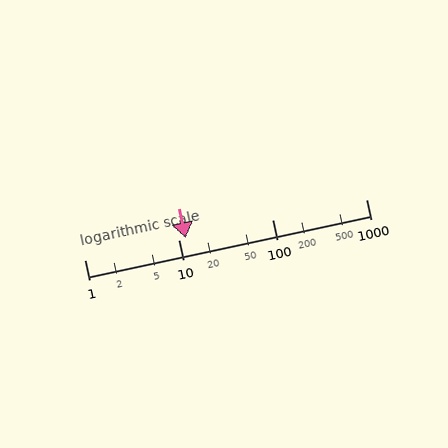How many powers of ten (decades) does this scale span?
The scale spans 3 decades, from 1 to 1000.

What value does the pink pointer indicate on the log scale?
The pointer indicates approximately 12.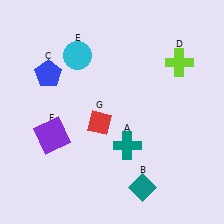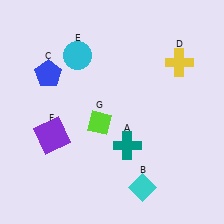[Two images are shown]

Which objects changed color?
B changed from teal to cyan. D changed from lime to yellow. G changed from red to lime.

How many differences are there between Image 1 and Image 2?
There are 3 differences between the two images.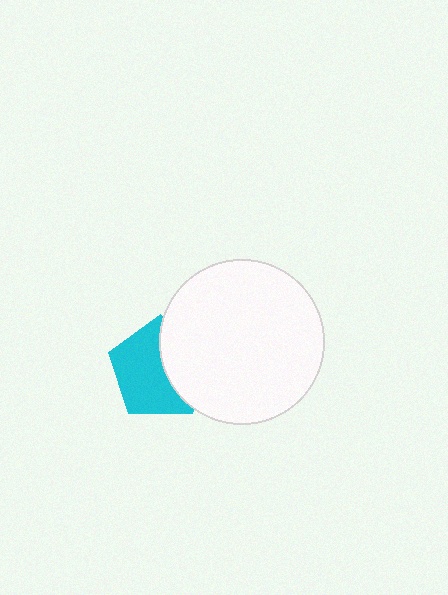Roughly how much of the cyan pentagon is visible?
About half of it is visible (roughly 60%).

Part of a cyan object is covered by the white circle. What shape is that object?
It is a pentagon.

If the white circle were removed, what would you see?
You would see the complete cyan pentagon.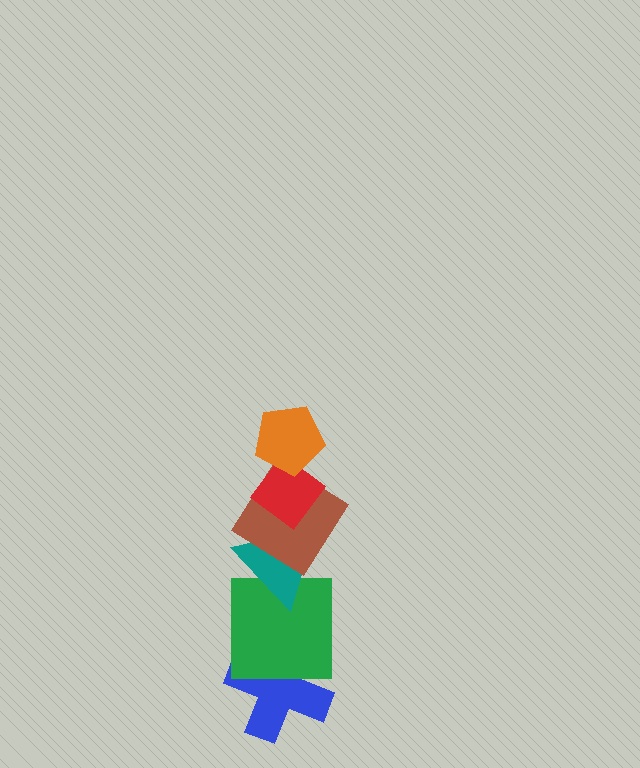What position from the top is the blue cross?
The blue cross is 6th from the top.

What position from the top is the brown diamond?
The brown diamond is 3rd from the top.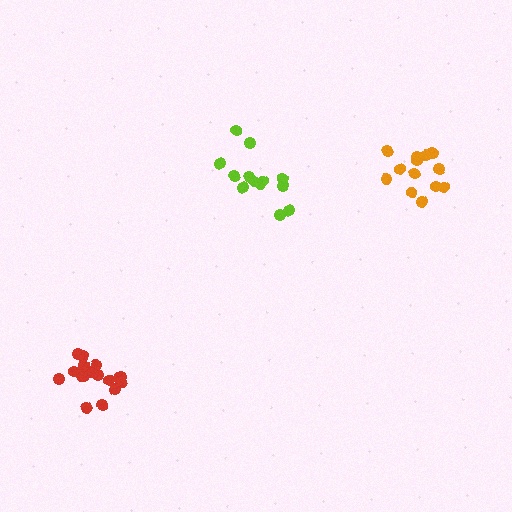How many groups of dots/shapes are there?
There are 3 groups.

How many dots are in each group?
Group 1: 13 dots, Group 2: 18 dots, Group 3: 13 dots (44 total).